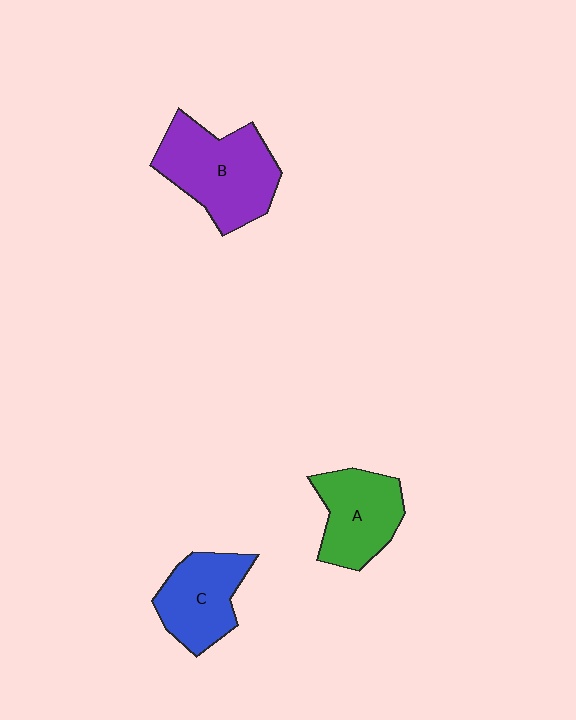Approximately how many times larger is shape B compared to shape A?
Approximately 1.4 times.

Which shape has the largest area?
Shape B (purple).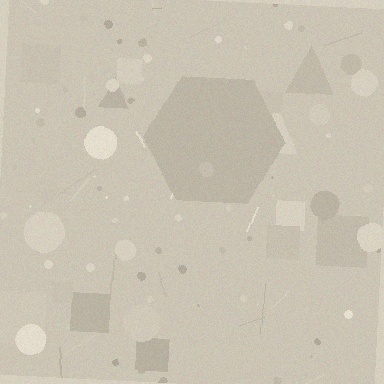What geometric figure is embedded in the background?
A hexagon is embedded in the background.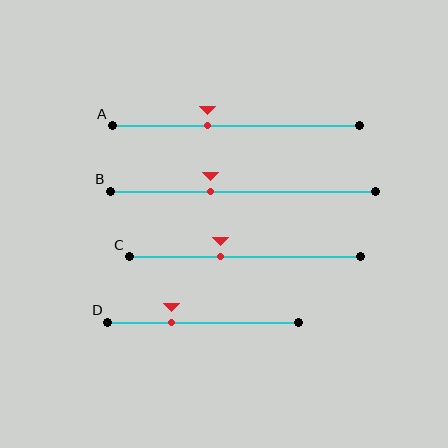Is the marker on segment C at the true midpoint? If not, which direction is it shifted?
No, the marker on segment C is shifted to the left by about 11% of the segment length.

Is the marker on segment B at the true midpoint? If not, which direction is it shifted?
No, the marker on segment B is shifted to the left by about 12% of the segment length.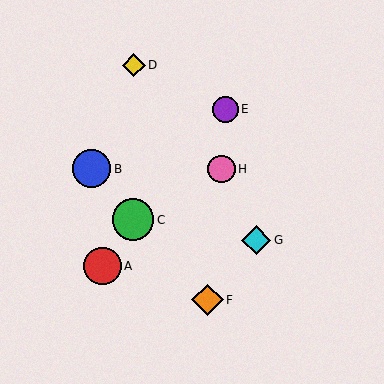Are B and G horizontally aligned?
No, B is at y≈169 and G is at y≈240.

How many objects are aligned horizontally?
2 objects (B, H) are aligned horizontally.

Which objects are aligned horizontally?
Objects B, H are aligned horizontally.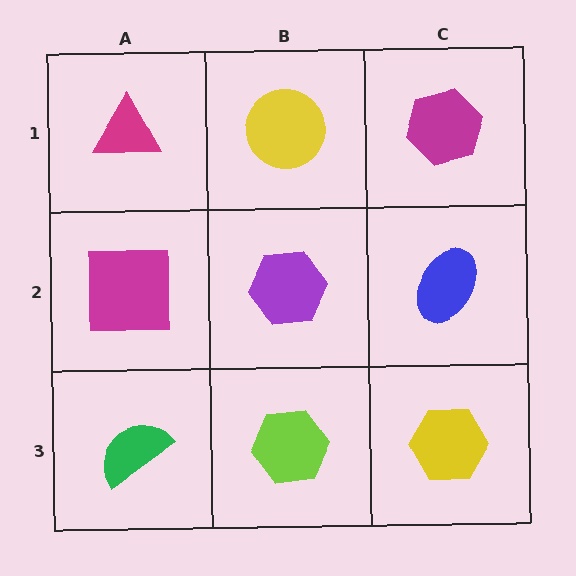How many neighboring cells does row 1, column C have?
2.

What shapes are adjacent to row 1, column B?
A purple hexagon (row 2, column B), a magenta triangle (row 1, column A), a magenta hexagon (row 1, column C).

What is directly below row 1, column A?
A magenta square.